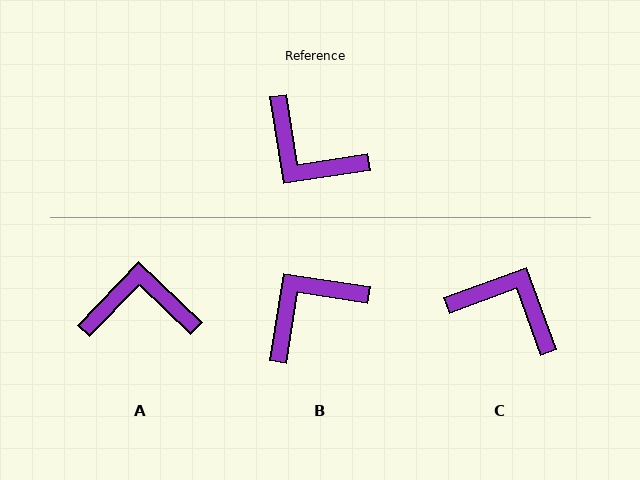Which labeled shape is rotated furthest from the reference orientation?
C, about 169 degrees away.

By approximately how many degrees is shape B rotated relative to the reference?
Approximately 108 degrees clockwise.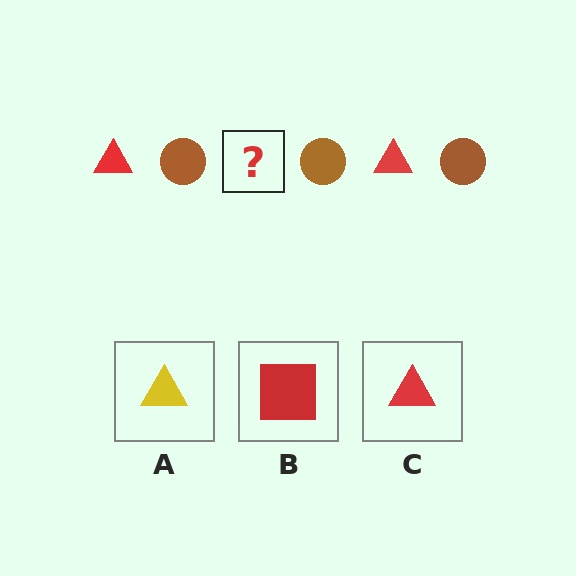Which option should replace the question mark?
Option C.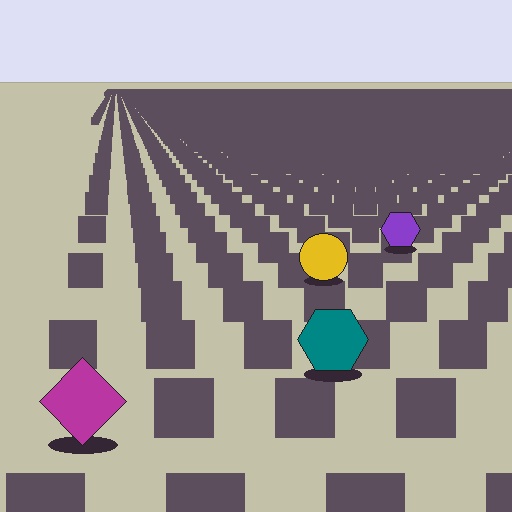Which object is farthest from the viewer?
The purple hexagon is farthest from the viewer. It appears smaller and the ground texture around it is denser.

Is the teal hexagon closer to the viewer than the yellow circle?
Yes. The teal hexagon is closer — you can tell from the texture gradient: the ground texture is coarser near it.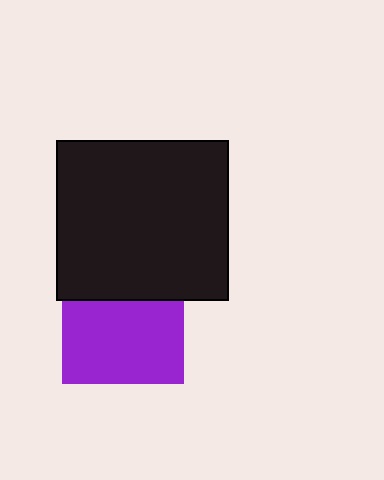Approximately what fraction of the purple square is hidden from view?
Roughly 32% of the purple square is hidden behind the black rectangle.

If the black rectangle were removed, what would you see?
You would see the complete purple square.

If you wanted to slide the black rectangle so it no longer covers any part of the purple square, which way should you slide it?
Slide it up — that is the most direct way to separate the two shapes.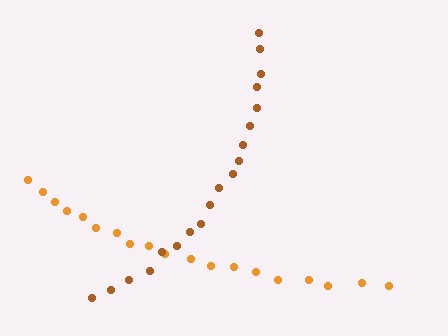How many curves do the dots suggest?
There are 2 distinct paths.